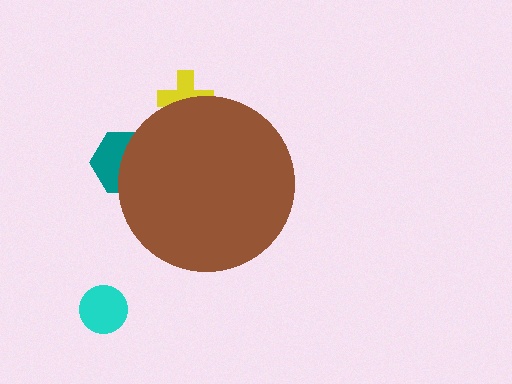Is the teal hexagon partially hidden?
Yes, the teal hexagon is partially hidden behind the brown circle.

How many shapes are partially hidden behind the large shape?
2 shapes are partially hidden.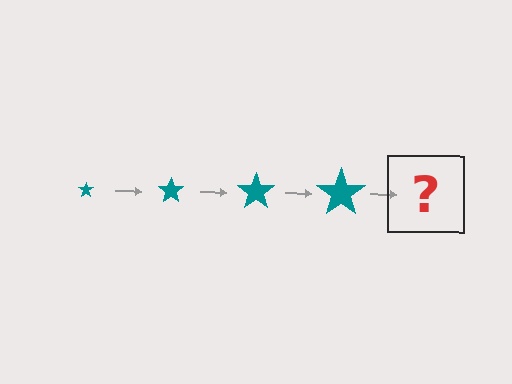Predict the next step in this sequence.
The next step is a teal star, larger than the previous one.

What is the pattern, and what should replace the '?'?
The pattern is that the star gets progressively larger each step. The '?' should be a teal star, larger than the previous one.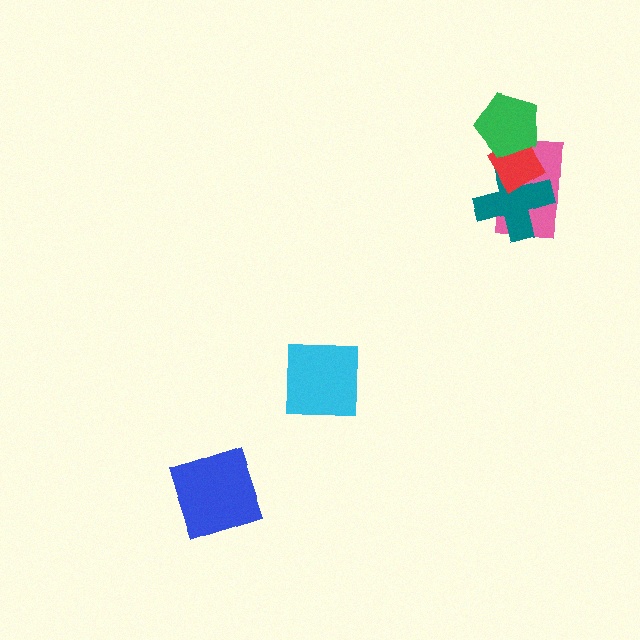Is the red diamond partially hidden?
Yes, it is partially covered by another shape.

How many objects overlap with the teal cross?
2 objects overlap with the teal cross.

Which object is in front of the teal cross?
The red diamond is in front of the teal cross.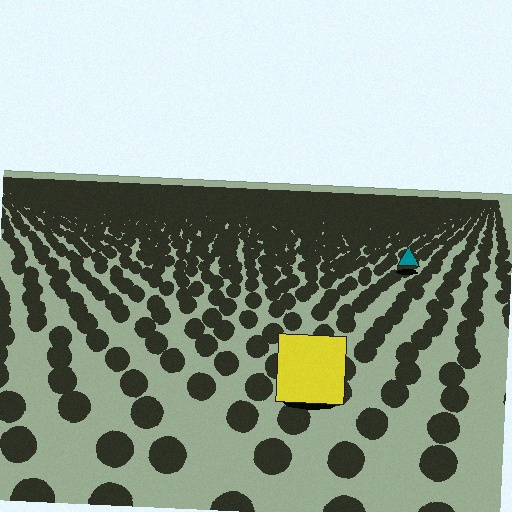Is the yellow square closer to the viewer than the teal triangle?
Yes. The yellow square is closer — you can tell from the texture gradient: the ground texture is coarser near it.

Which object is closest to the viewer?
The yellow square is closest. The texture marks near it are larger and more spread out.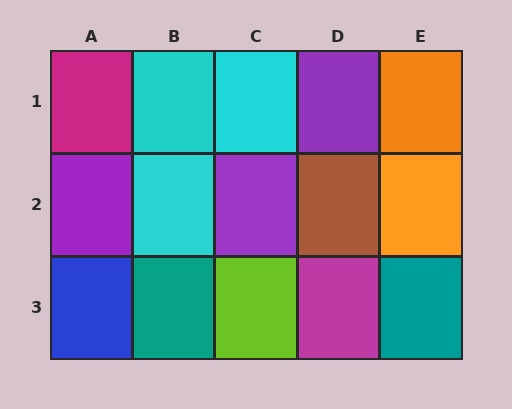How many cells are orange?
2 cells are orange.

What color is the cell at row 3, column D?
Magenta.